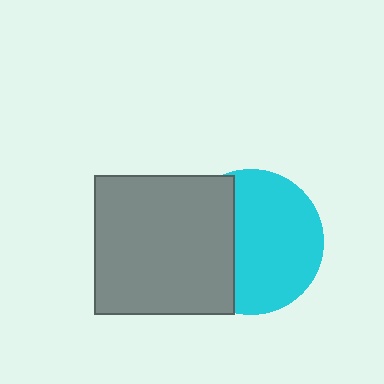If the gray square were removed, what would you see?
You would see the complete cyan circle.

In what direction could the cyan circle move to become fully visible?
The cyan circle could move right. That would shift it out from behind the gray square entirely.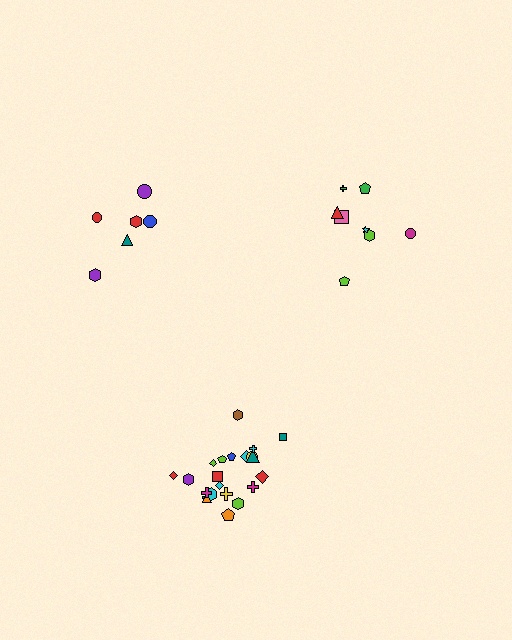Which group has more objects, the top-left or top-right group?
The top-right group.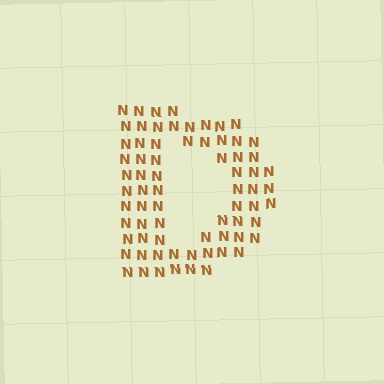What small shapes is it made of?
It is made of small letter N's.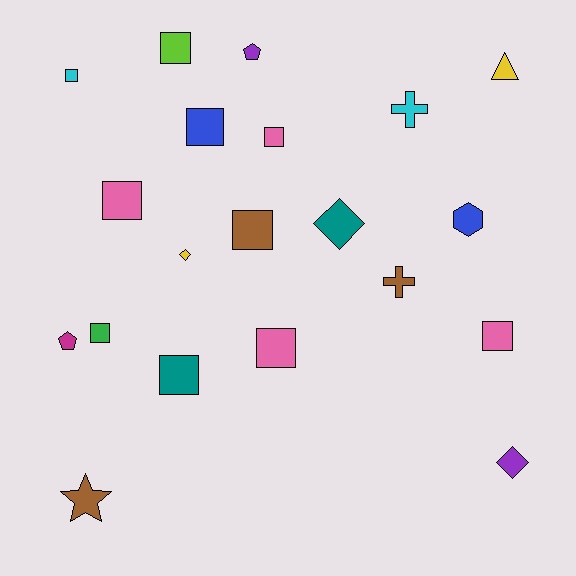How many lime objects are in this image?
There is 1 lime object.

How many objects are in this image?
There are 20 objects.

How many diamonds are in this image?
There are 3 diamonds.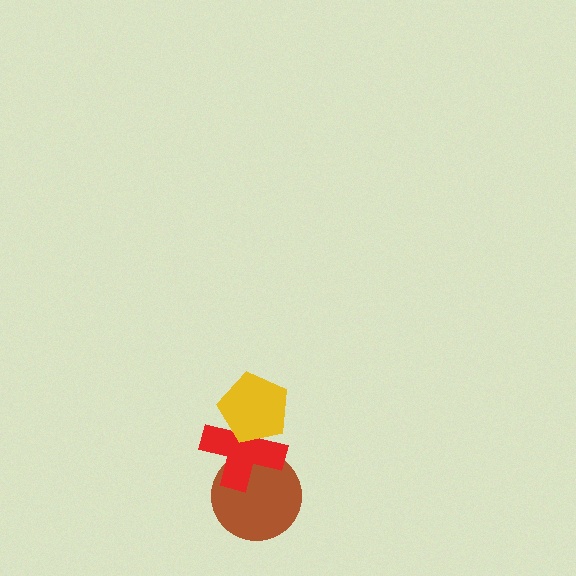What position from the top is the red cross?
The red cross is 2nd from the top.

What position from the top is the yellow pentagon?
The yellow pentagon is 1st from the top.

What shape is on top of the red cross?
The yellow pentagon is on top of the red cross.